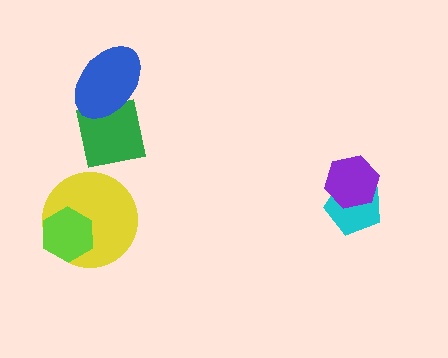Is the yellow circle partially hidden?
Yes, it is partially covered by another shape.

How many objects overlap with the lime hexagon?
1 object overlaps with the lime hexagon.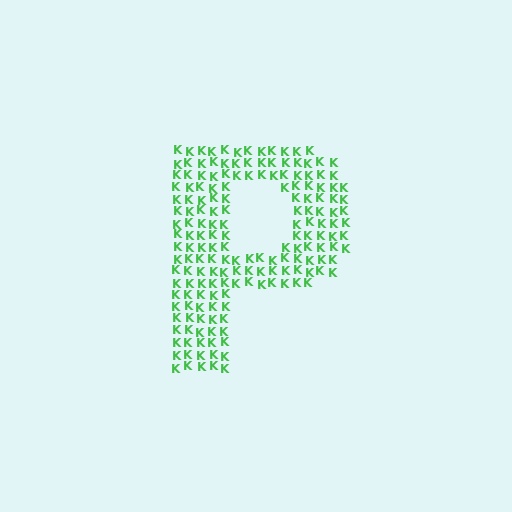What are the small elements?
The small elements are letter K's.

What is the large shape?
The large shape is the letter P.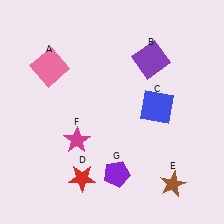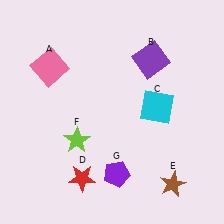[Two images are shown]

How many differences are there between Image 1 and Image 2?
There are 2 differences between the two images.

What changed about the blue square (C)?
In Image 1, C is blue. In Image 2, it changed to cyan.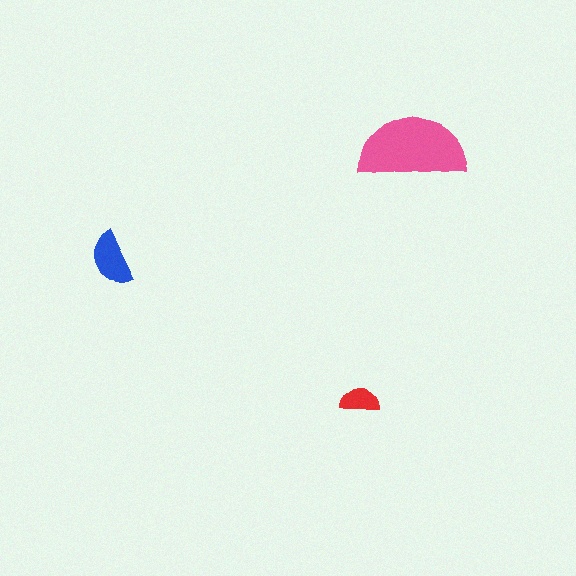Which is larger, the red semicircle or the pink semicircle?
The pink one.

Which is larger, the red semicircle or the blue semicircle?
The blue one.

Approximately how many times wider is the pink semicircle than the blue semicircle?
About 2 times wider.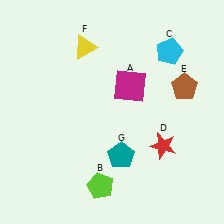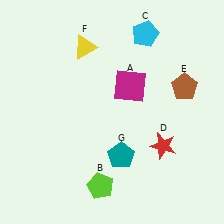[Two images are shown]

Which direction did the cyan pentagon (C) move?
The cyan pentagon (C) moved left.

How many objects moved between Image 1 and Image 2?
1 object moved between the two images.